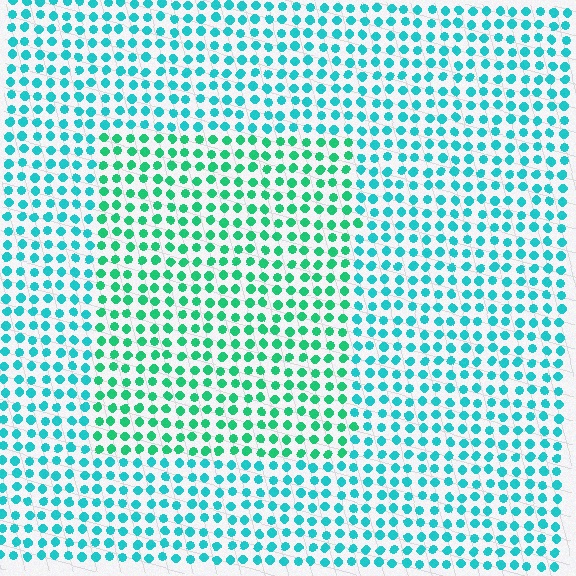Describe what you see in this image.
The image is filled with small cyan elements in a uniform arrangement. A rectangle-shaped region is visible where the elements are tinted to a slightly different hue, forming a subtle color boundary.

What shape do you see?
I see a rectangle.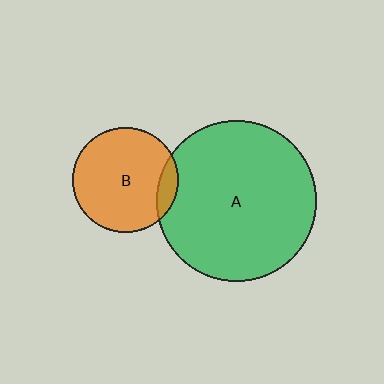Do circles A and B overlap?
Yes.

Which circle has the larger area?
Circle A (green).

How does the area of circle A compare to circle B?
Approximately 2.3 times.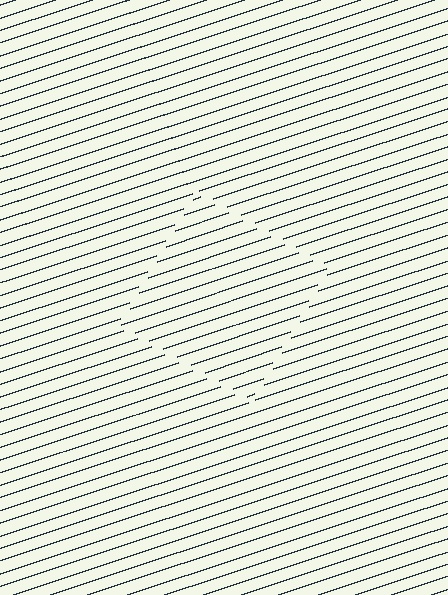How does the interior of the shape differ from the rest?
The interior of the shape contains the same grating, shifted by half a period — the contour is defined by the phase discontinuity where line-ends from the inner and outer gratings abut.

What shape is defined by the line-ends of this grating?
An illusory square. The interior of the shape contains the same grating, shifted by half a period — the contour is defined by the phase discontinuity where line-ends from the inner and outer gratings abut.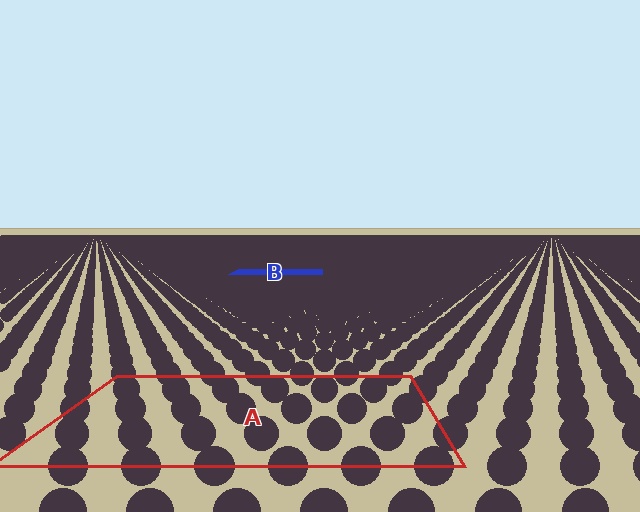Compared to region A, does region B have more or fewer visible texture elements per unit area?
Region B has more texture elements per unit area — they are packed more densely because it is farther away.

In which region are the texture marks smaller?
The texture marks are smaller in region B, because it is farther away.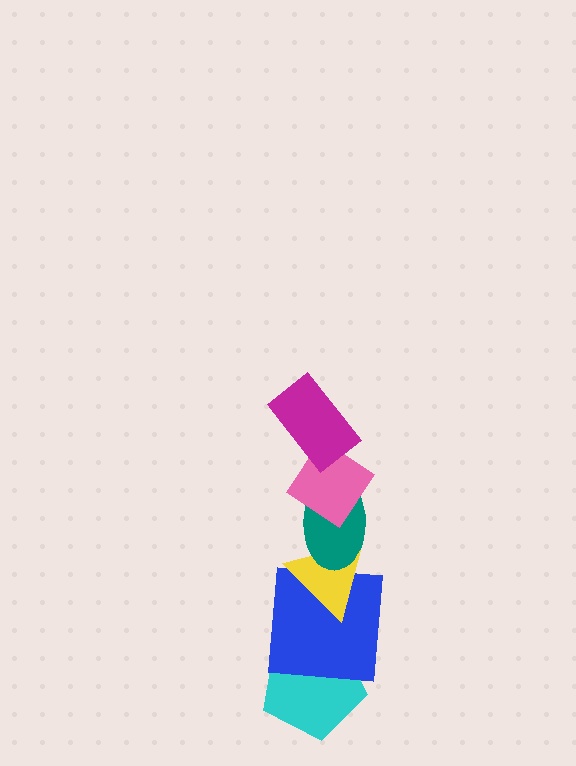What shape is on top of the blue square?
The yellow triangle is on top of the blue square.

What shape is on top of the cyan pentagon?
The blue square is on top of the cyan pentagon.